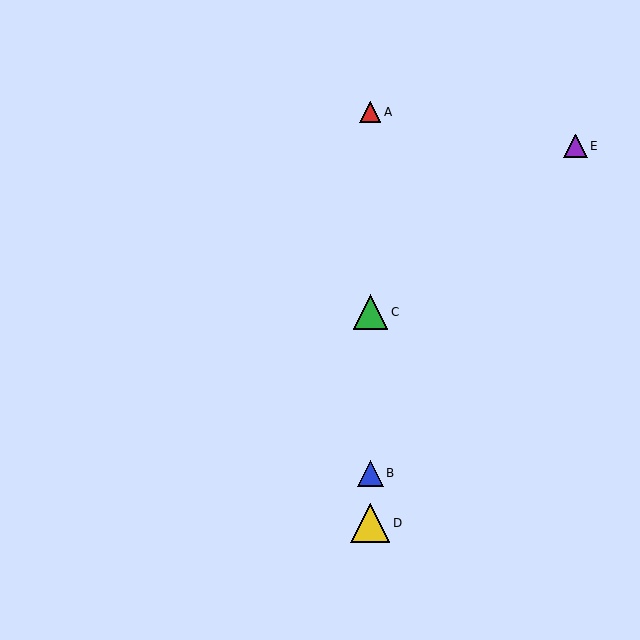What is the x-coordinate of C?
Object C is at x≈370.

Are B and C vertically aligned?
Yes, both are at x≈370.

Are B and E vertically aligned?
No, B is at x≈370 and E is at x≈576.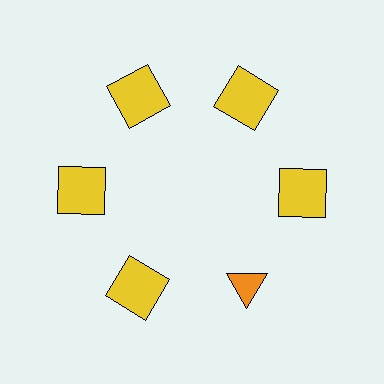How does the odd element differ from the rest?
It differs in both color (orange instead of yellow) and shape (triangle instead of square).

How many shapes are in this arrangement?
There are 6 shapes arranged in a ring pattern.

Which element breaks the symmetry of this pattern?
The orange triangle at roughly the 5 o'clock position breaks the symmetry. All other shapes are yellow squares.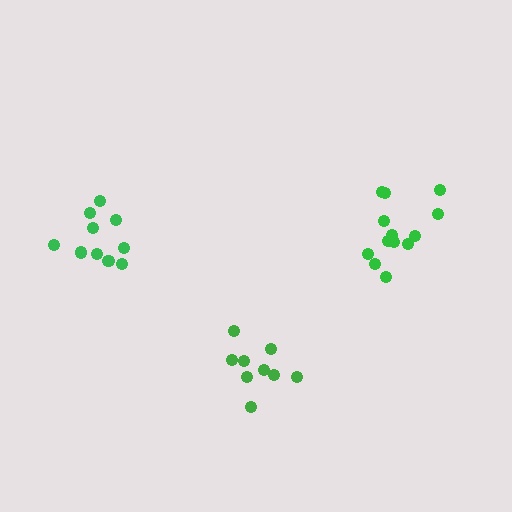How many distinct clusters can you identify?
There are 3 distinct clusters.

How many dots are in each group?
Group 1: 13 dots, Group 2: 9 dots, Group 3: 10 dots (32 total).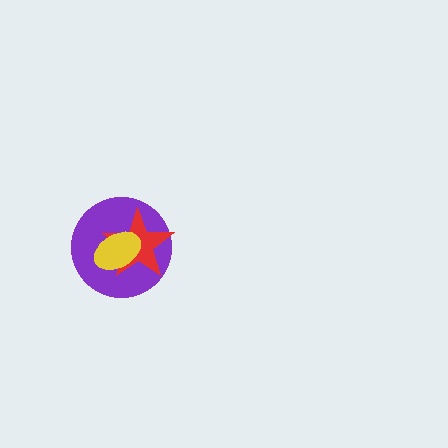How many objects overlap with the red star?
2 objects overlap with the red star.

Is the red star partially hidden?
Yes, it is partially covered by another shape.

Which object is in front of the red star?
The yellow ellipse is in front of the red star.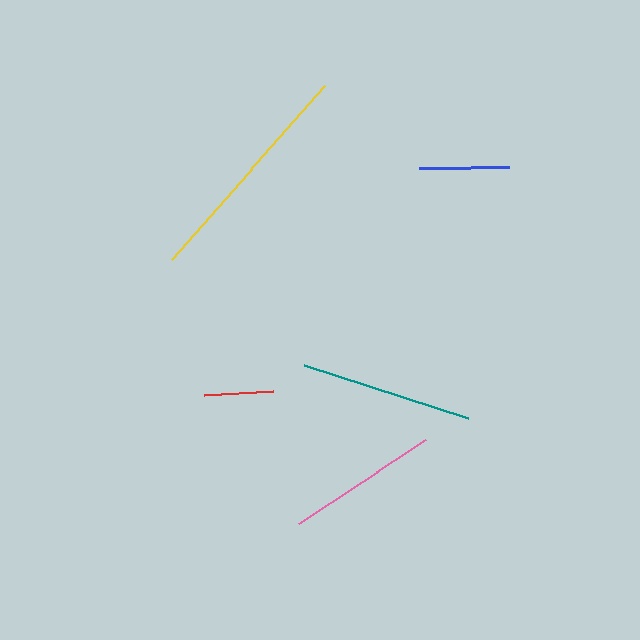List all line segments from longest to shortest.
From longest to shortest: yellow, teal, pink, blue, red.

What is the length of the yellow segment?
The yellow segment is approximately 231 pixels long.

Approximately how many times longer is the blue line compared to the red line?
The blue line is approximately 1.3 times the length of the red line.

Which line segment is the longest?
The yellow line is the longest at approximately 231 pixels.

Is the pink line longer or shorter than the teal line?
The teal line is longer than the pink line.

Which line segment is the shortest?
The red line is the shortest at approximately 69 pixels.